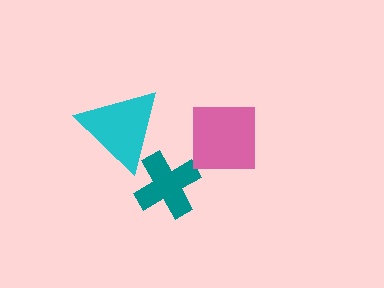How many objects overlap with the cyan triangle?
1 object overlaps with the cyan triangle.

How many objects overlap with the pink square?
0 objects overlap with the pink square.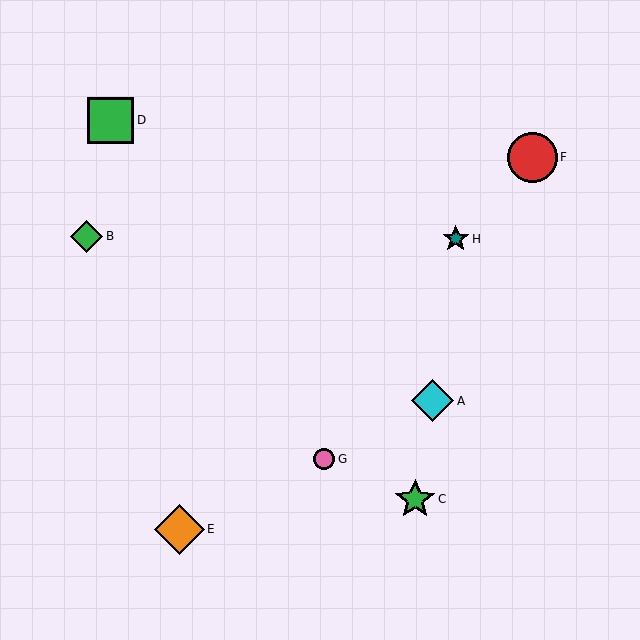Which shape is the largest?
The red circle (labeled F) is the largest.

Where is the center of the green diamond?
The center of the green diamond is at (87, 236).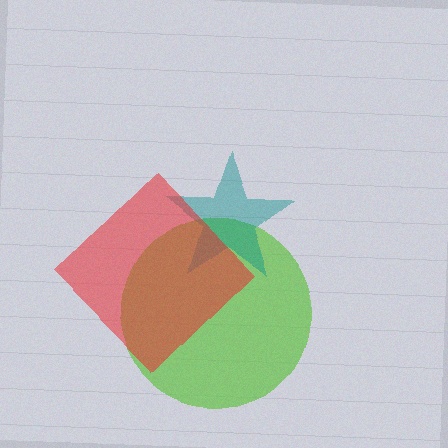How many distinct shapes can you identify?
There are 3 distinct shapes: a lime circle, a teal star, a red diamond.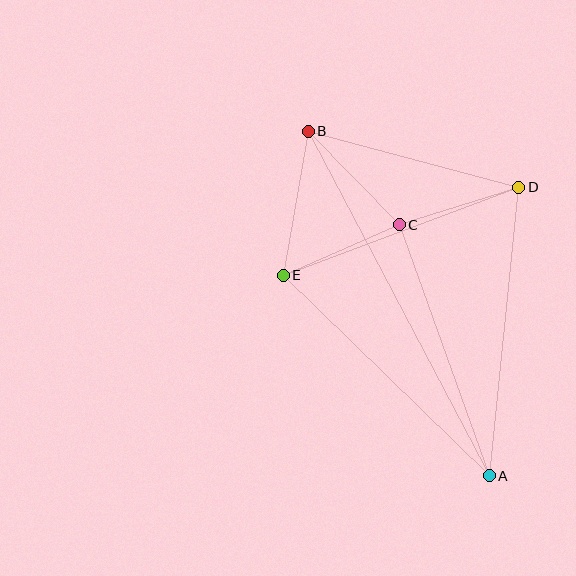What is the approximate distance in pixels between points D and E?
The distance between D and E is approximately 251 pixels.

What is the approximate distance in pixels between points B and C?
The distance between B and C is approximately 130 pixels.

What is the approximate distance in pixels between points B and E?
The distance between B and E is approximately 146 pixels.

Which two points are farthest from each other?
Points A and B are farthest from each other.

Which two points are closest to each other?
Points C and D are closest to each other.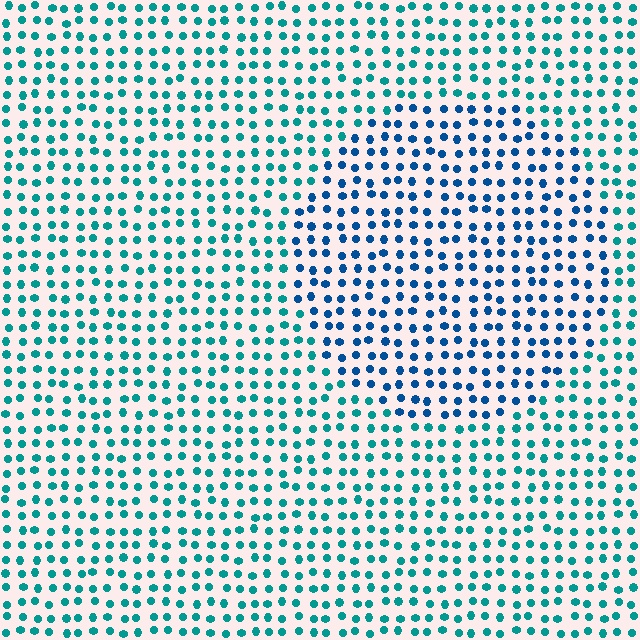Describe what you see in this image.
The image is filled with small teal elements in a uniform arrangement. A circle-shaped region is visible where the elements are tinted to a slightly different hue, forming a subtle color boundary.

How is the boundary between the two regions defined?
The boundary is defined purely by a slight shift in hue (about 33 degrees). Spacing, size, and orientation are identical on both sides.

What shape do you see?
I see a circle.